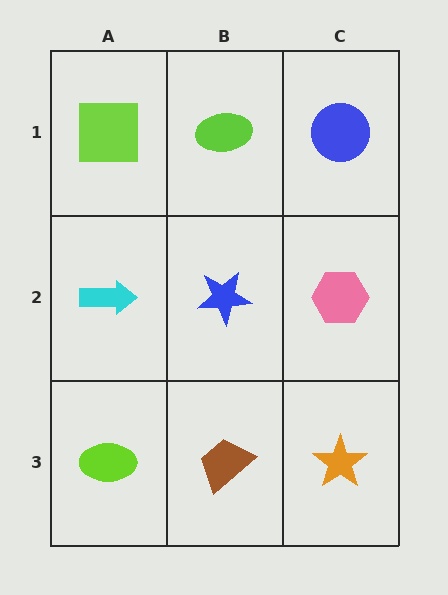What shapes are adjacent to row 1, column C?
A pink hexagon (row 2, column C), a lime ellipse (row 1, column B).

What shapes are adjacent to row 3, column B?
A blue star (row 2, column B), a lime ellipse (row 3, column A), an orange star (row 3, column C).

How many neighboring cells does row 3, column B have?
3.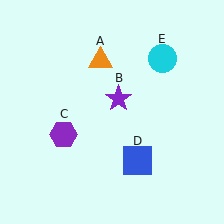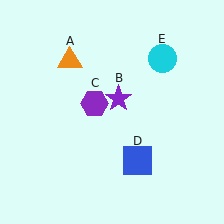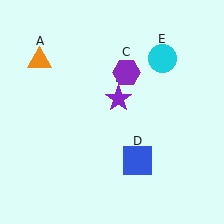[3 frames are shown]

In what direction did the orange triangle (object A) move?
The orange triangle (object A) moved left.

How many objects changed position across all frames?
2 objects changed position: orange triangle (object A), purple hexagon (object C).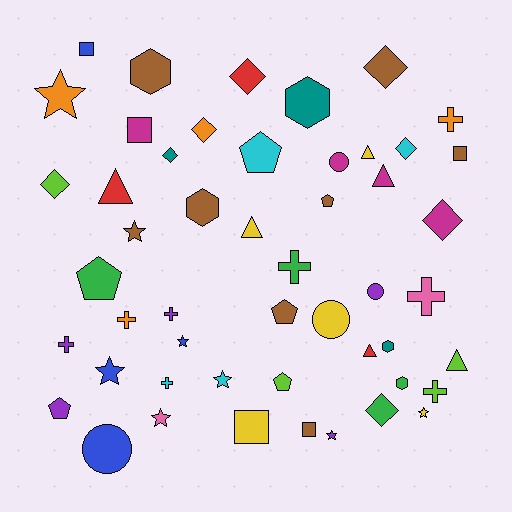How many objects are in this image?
There are 50 objects.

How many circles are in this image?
There are 4 circles.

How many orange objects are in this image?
There are 4 orange objects.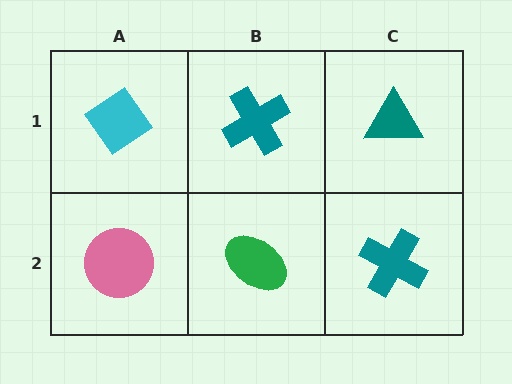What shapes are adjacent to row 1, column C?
A teal cross (row 2, column C), a teal cross (row 1, column B).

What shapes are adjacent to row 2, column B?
A teal cross (row 1, column B), a pink circle (row 2, column A), a teal cross (row 2, column C).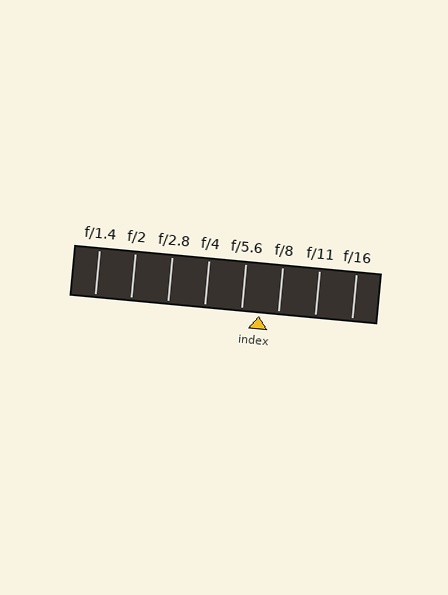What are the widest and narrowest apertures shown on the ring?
The widest aperture shown is f/1.4 and the narrowest is f/16.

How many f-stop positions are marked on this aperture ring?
There are 8 f-stop positions marked.